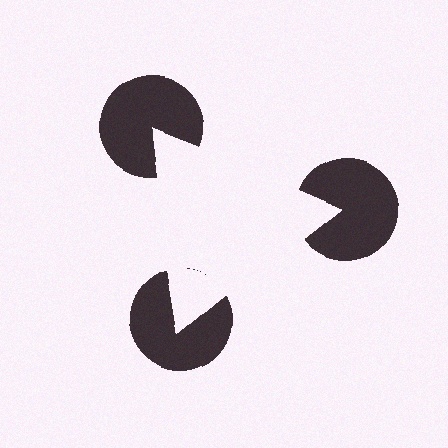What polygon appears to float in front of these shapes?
An illusory triangle — its edges are inferred from the aligned wedge cuts in the pac-man discs, not physically drawn.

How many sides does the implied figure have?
3 sides.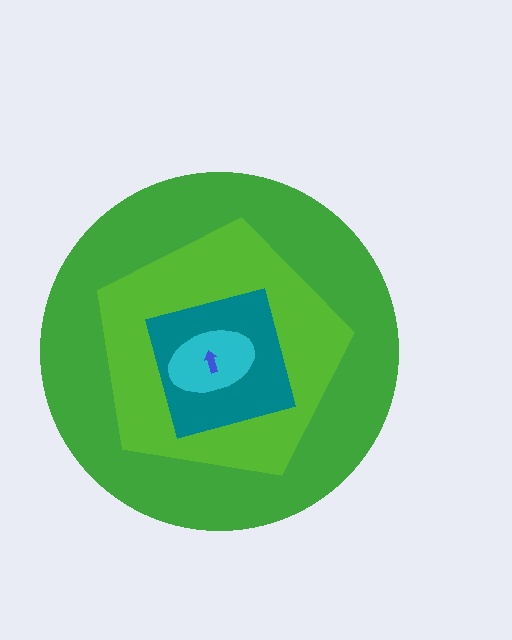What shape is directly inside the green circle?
The lime pentagon.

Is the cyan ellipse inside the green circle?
Yes.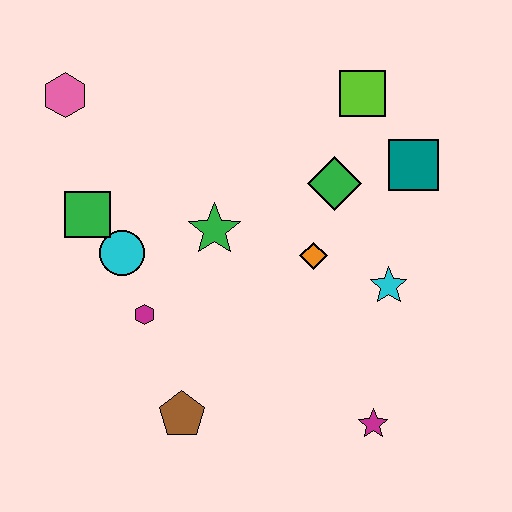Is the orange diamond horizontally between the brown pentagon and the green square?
No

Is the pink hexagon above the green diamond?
Yes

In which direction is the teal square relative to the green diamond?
The teal square is to the right of the green diamond.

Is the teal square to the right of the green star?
Yes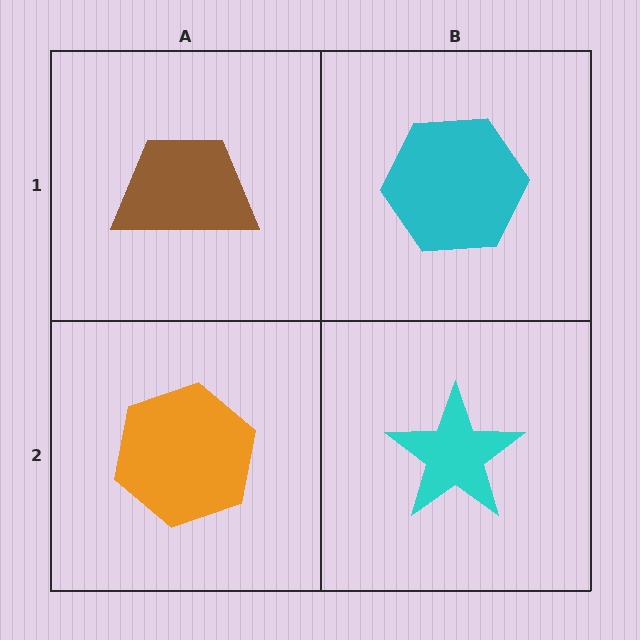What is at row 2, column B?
A cyan star.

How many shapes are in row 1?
2 shapes.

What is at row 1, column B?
A cyan hexagon.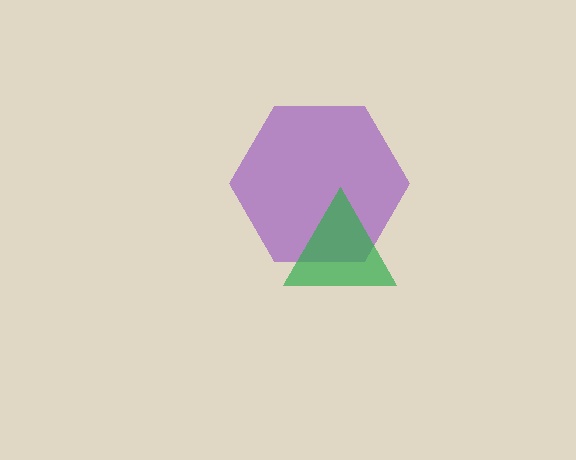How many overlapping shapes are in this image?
There are 2 overlapping shapes in the image.